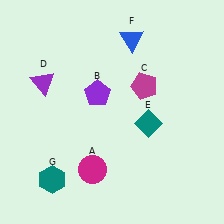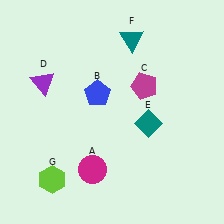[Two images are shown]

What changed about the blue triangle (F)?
In Image 1, F is blue. In Image 2, it changed to teal.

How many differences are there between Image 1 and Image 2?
There are 3 differences between the two images.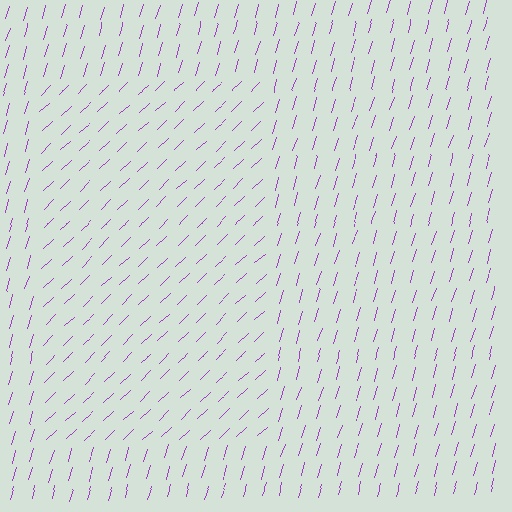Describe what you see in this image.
The image is filled with small purple line segments. A rectangle region in the image has lines oriented differently from the surrounding lines, creating a visible texture boundary.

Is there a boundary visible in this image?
Yes, there is a texture boundary formed by a change in line orientation.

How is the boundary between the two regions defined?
The boundary is defined purely by a change in line orientation (approximately 30 degrees difference). All lines are the same color and thickness.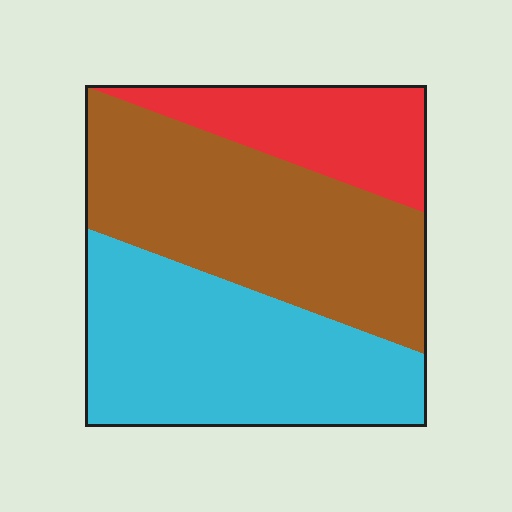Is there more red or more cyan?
Cyan.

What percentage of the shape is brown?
Brown covers 41% of the shape.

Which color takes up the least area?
Red, at roughly 20%.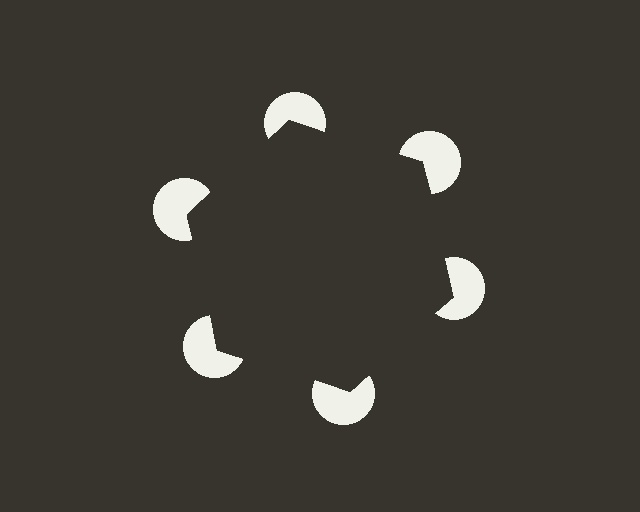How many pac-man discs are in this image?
There are 6 — one at each vertex of the illusory hexagon.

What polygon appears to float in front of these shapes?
An illusory hexagon — its edges are inferred from the aligned wedge cuts in the pac-man discs, not physically drawn.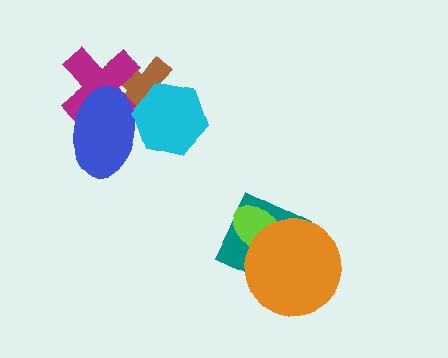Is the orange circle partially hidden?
No, no other shape covers it.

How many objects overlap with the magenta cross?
2 objects overlap with the magenta cross.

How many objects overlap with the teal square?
2 objects overlap with the teal square.